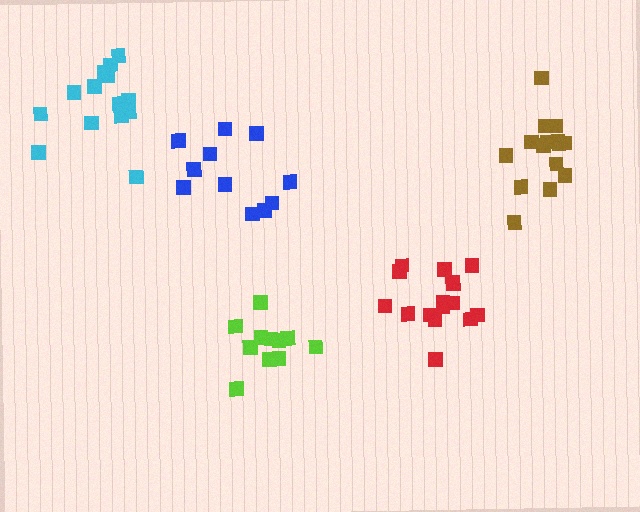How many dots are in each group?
Group 1: 14 dots, Group 2: 11 dots, Group 3: 11 dots, Group 4: 16 dots, Group 5: 16 dots (68 total).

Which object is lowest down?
The lime cluster is bottommost.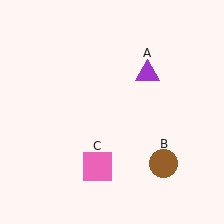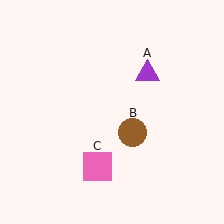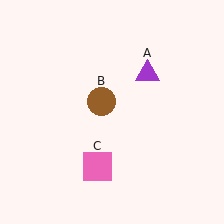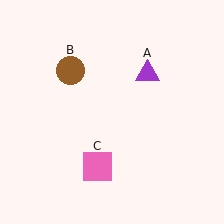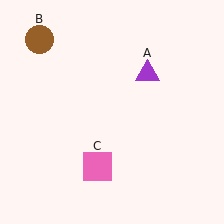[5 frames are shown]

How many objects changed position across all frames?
1 object changed position: brown circle (object B).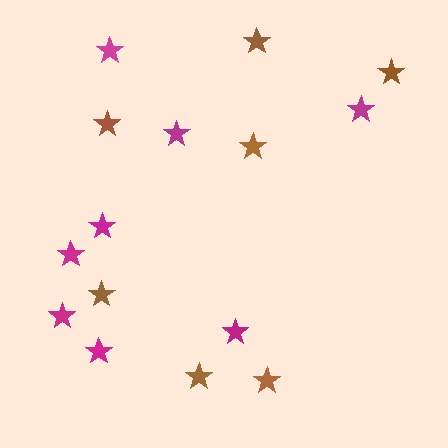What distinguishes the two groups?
There are 2 groups: one group of magenta stars (8) and one group of brown stars (7).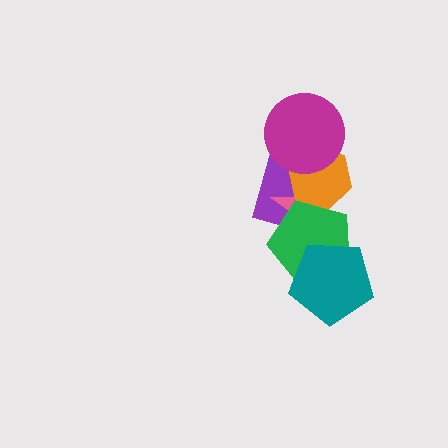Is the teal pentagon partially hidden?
No, no other shape covers it.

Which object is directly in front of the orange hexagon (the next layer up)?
The magenta circle is directly in front of the orange hexagon.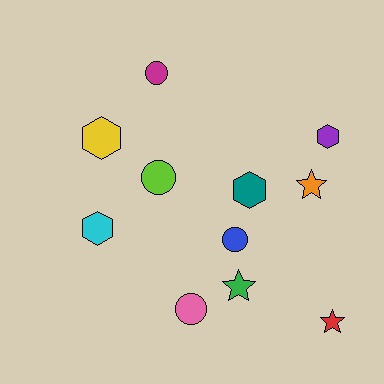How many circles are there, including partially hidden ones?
There are 4 circles.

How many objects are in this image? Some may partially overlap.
There are 11 objects.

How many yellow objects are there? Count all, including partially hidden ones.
There is 1 yellow object.